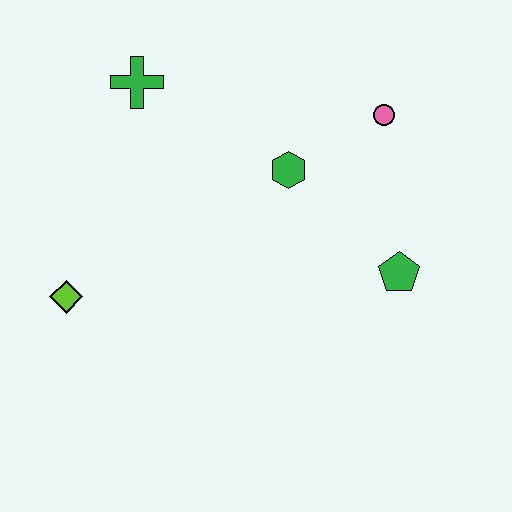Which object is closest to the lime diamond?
The green cross is closest to the lime diamond.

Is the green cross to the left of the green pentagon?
Yes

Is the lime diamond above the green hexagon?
No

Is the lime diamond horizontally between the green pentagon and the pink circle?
No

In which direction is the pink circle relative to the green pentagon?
The pink circle is above the green pentagon.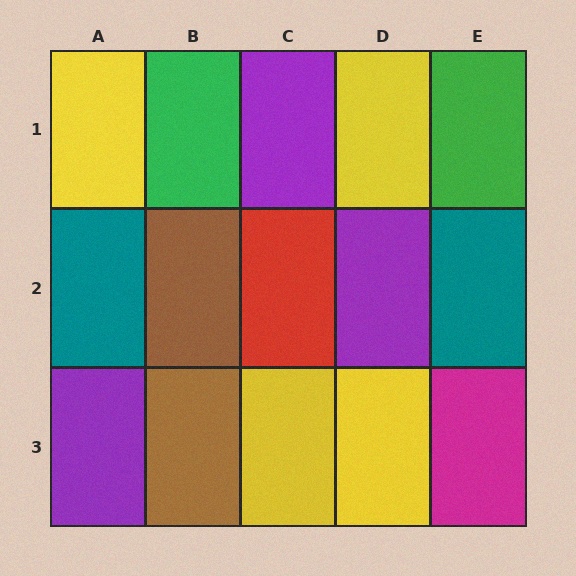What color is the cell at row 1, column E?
Green.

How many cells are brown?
2 cells are brown.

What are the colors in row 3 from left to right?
Purple, brown, yellow, yellow, magenta.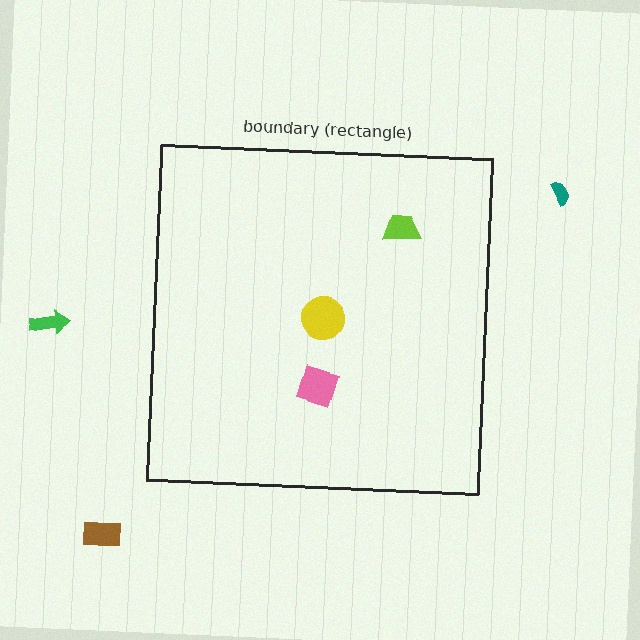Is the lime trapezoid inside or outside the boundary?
Inside.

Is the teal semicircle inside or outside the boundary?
Outside.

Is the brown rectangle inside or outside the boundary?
Outside.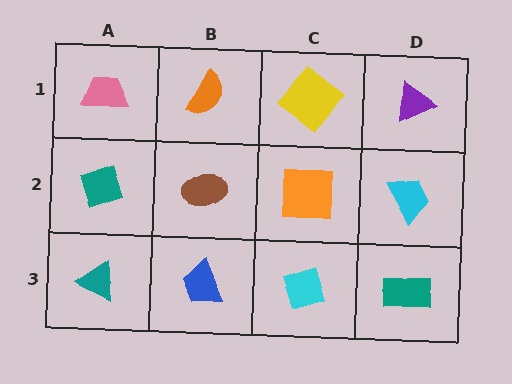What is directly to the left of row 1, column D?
A yellow diamond.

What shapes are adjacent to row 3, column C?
An orange square (row 2, column C), a blue trapezoid (row 3, column B), a teal rectangle (row 3, column D).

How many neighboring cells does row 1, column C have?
3.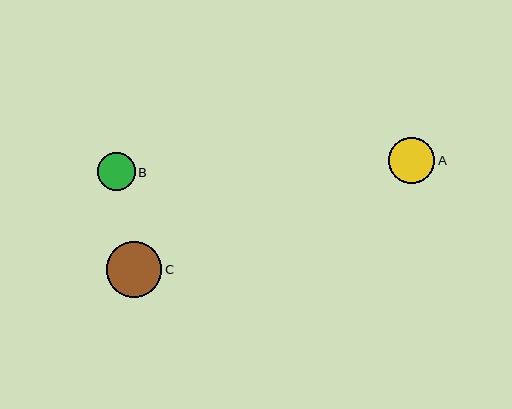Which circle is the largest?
Circle C is the largest with a size of approximately 56 pixels.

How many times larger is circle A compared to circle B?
Circle A is approximately 1.2 times the size of circle B.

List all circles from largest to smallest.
From largest to smallest: C, A, B.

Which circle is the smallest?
Circle B is the smallest with a size of approximately 38 pixels.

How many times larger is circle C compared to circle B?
Circle C is approximately 1.5 times the size of circle B.